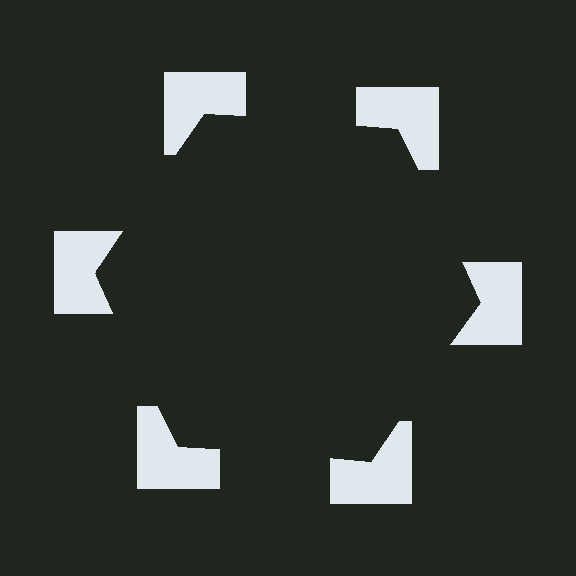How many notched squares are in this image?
There are 6 — one at each vertex of the illusory hexagon.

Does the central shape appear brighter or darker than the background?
It typically appears slightly darker than the background, even though no actual brightness change is drawn.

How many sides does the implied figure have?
6 sides.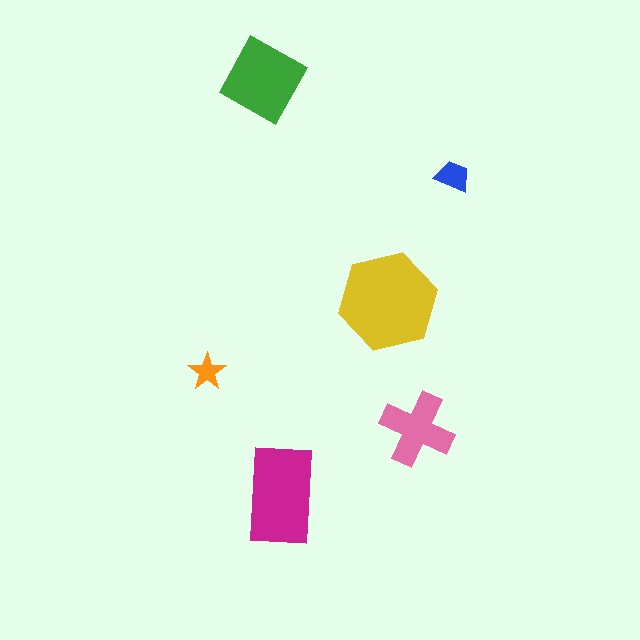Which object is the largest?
The yellow hexagon.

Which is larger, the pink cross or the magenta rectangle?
The magenta rectangle.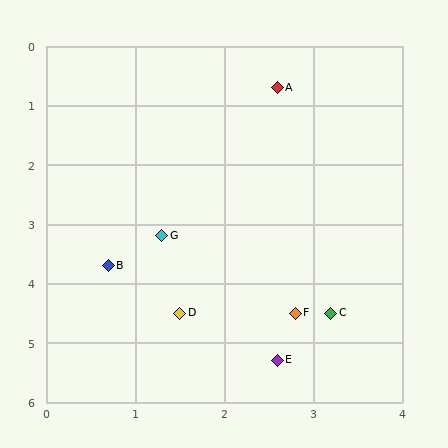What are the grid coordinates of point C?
Point C is at approximately (3.2, 4.5).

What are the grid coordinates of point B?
Point B is at approximately (0.7, 3.7).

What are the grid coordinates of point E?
Point E is at approximately (2.6, 5.3).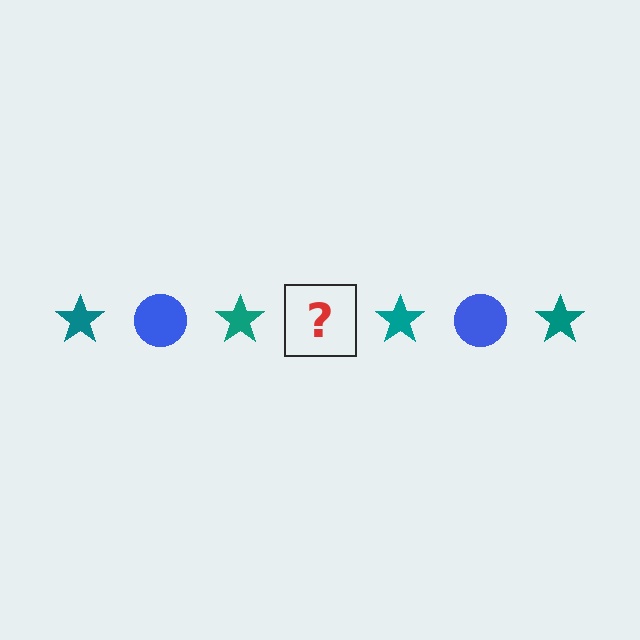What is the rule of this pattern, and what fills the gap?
The rule is that the pattern alternates between teal star and blue circle. The gap should be filled with a blue circle.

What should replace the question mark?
The question mark should be replaced with a blue circle.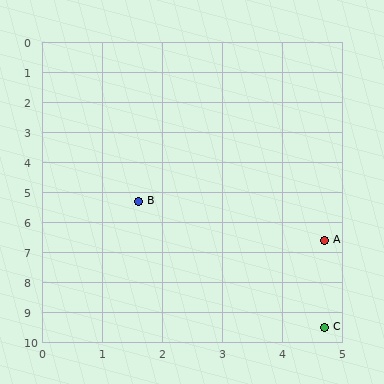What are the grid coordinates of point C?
Point C is at approximately (4.7, 9.5).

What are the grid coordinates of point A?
Point A is at approximately (4.7, 6.6).